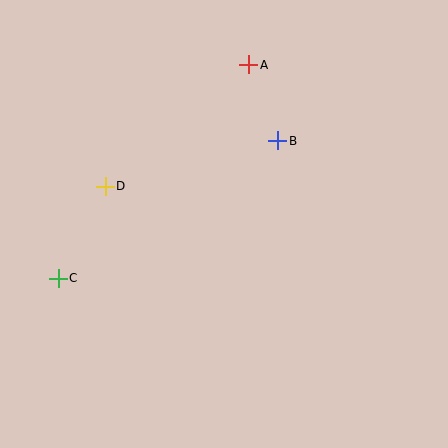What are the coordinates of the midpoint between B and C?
The midpoint between B and C is at (168, 209).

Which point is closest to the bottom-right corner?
Point B is closest to the bottom-right corner.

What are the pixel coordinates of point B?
Point B is at (278, 141).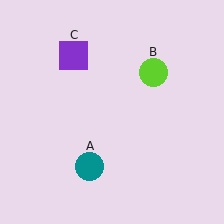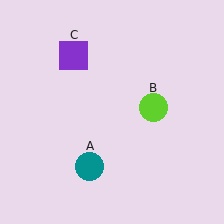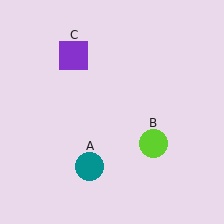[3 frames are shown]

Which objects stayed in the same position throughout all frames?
Teal circle (object A) and purple square (object C) remained stationary.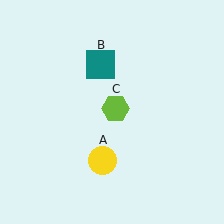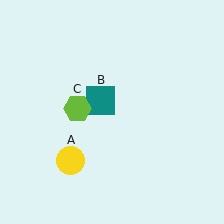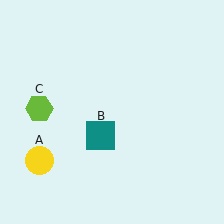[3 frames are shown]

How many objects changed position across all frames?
3 objects changed position: yellow circle (object A), teal square (object B), lime hexagon (object C).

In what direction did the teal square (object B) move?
The teal square (object B) moved down.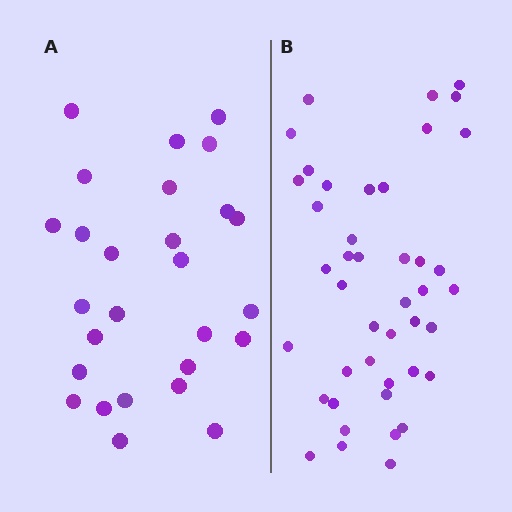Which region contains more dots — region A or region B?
Region B (the right region) has more dots.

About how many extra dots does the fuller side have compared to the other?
Region B has approximately 15 more dots than region A.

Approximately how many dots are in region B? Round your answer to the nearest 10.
About 40 dots. (The exact count is 43, which rounds to 40.)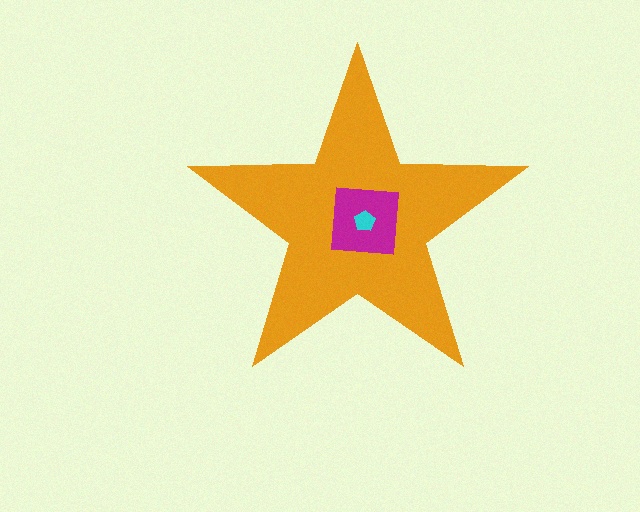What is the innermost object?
The cyan pentagon.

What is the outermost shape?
The orange star.